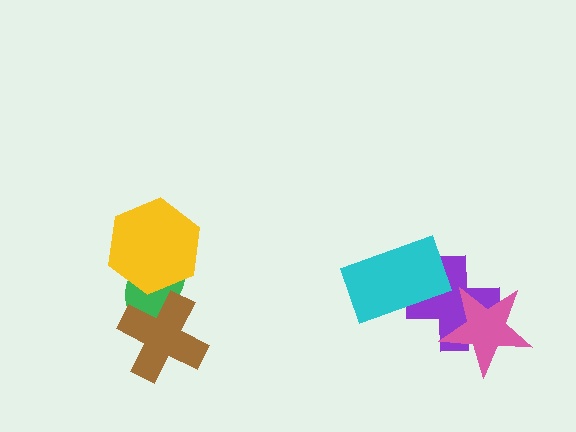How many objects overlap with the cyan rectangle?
1 object overlaps with the cyan rectangle.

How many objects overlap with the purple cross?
2 objects overlap with the purple cross.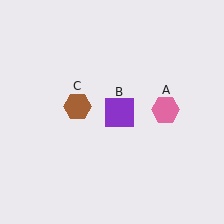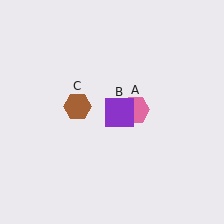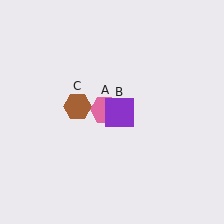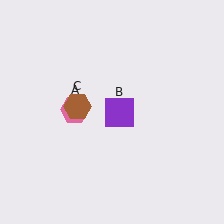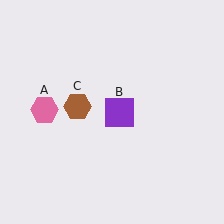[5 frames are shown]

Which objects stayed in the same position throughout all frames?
Purple square (object B) and brown hexagon (object C) remained stationary.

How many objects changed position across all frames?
1 object changed position: pink hexagon (object A).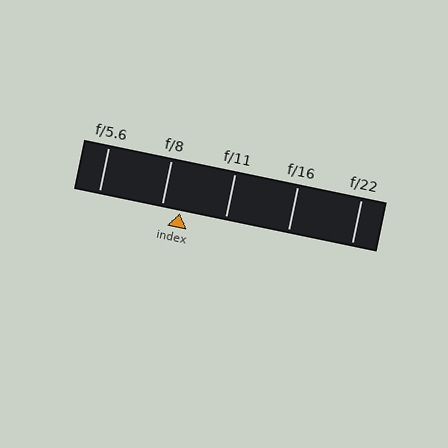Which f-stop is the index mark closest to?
The index mark is closest to f/8.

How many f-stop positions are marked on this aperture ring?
There are 5 f-stop positions marked.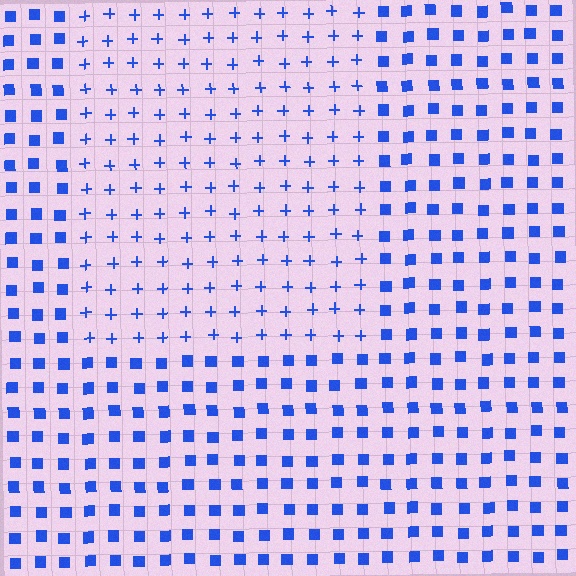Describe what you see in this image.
The image is filled with small blue elements arranged in a uniform grid. A rectangle-shaped region contains plus signs, while the surrounding area contains squares. The boundary is defined purely by the change in element shape.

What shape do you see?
I see a rectangle.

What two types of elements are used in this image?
The image uses plus signs inside the rectangle region and squares outside it.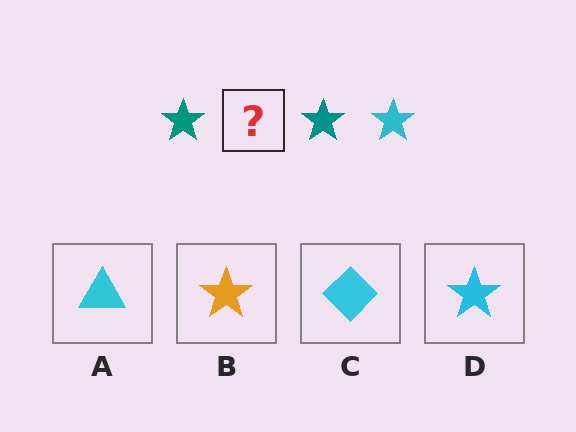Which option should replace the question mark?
Option D.